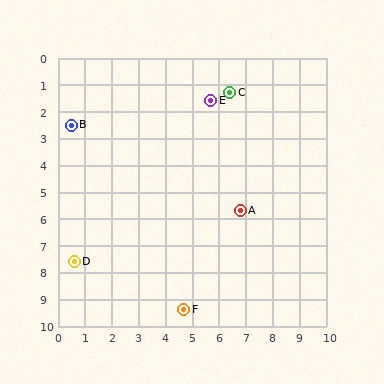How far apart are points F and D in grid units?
Points F and D are about 4.5 grid units apart.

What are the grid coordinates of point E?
Point E is at approximately (5.7, 1.6).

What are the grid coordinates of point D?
Point D is at approximately (0.6, 7.6).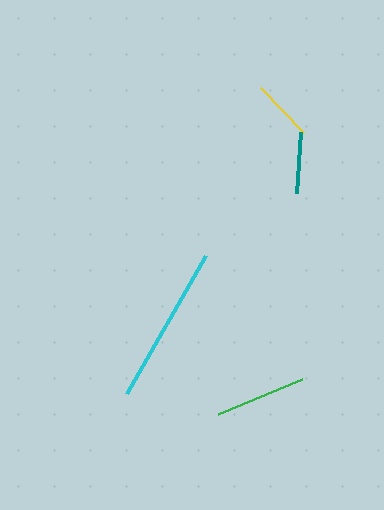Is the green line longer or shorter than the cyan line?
The cyan line is longer than the green line.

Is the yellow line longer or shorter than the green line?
The green line is longer than the yellow line.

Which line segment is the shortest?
The teal line is the shortest at approximately 61 pixels.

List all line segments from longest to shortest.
From longest to shortest: cyan, green, yellow, teal.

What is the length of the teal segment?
The teal segment is approximately 61 pixels long.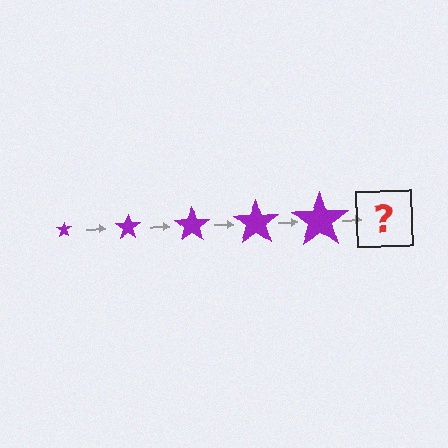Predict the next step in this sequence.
The next step is a purple star, larger than the previous one.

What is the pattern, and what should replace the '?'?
The pattern is that the star gets progressively larger each step. The '?' should be a purple star, larger than the previous one.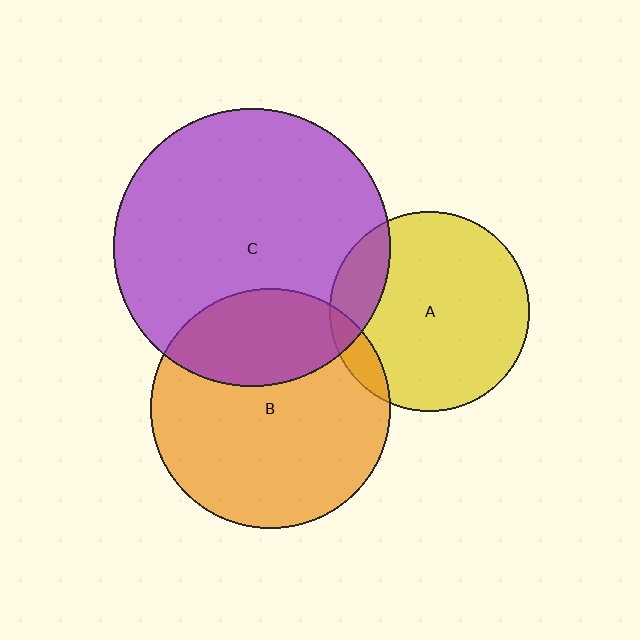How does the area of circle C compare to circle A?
Approximately 1.9 times.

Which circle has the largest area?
Circle C (purple).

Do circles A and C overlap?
Yes.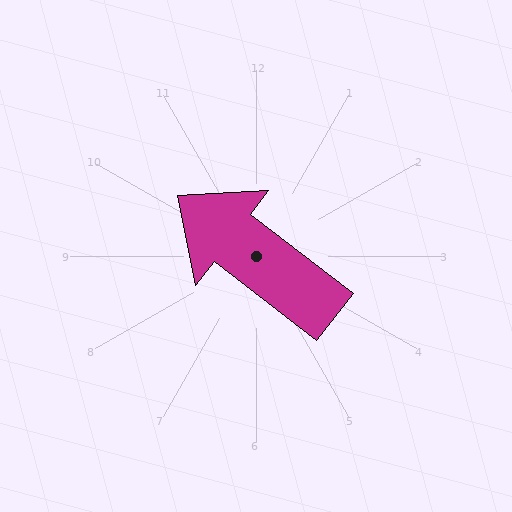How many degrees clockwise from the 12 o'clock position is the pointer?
Approximately 308 degrees.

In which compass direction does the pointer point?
Northwest.